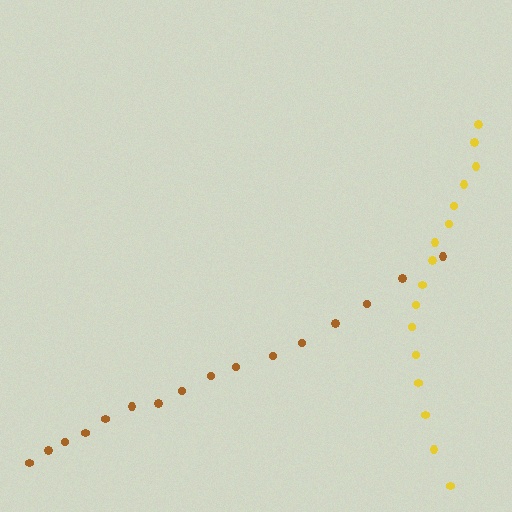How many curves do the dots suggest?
There are 2 distinct paths.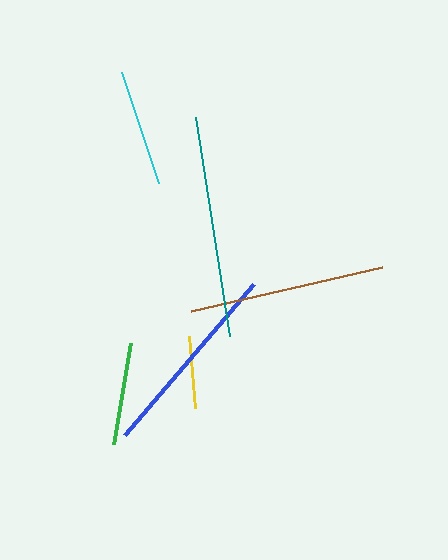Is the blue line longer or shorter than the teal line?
The teal line is longer than the blue line.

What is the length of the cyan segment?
The cyan segment is approximately 117 pixels long.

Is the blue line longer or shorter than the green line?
The blue line is longer than the green line.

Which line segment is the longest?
The teal line is the longest at approximately 222 pixels.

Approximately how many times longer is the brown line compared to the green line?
The brown line is approximately 1.9 times the length of the green line.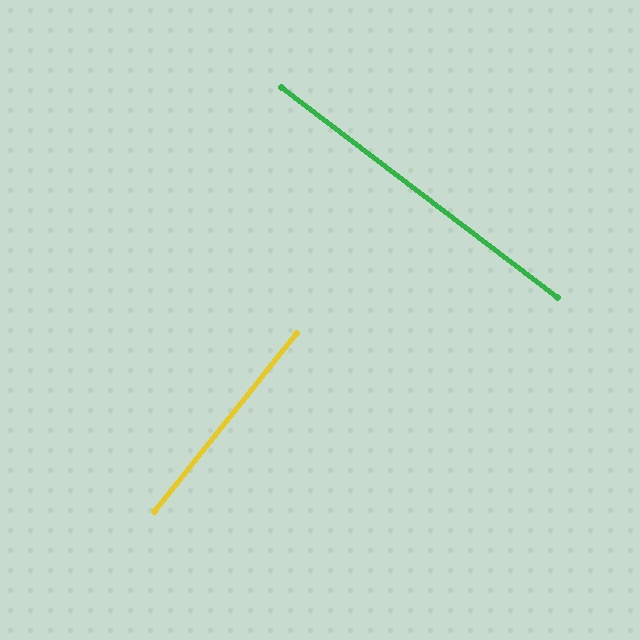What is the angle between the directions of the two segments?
Approximately 89 degrees.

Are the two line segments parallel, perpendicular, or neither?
Perpendicular — they meet at approximately 89°.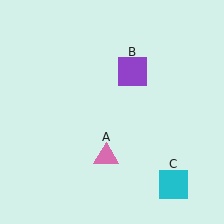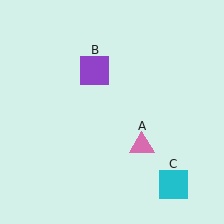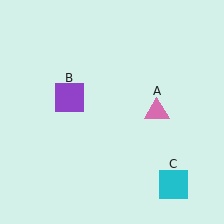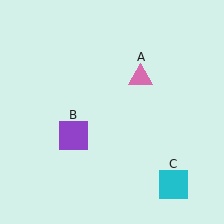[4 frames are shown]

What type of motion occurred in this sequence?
The pink triangle (object A), purple square (object B) rotated counterclockwise around the center of the scene.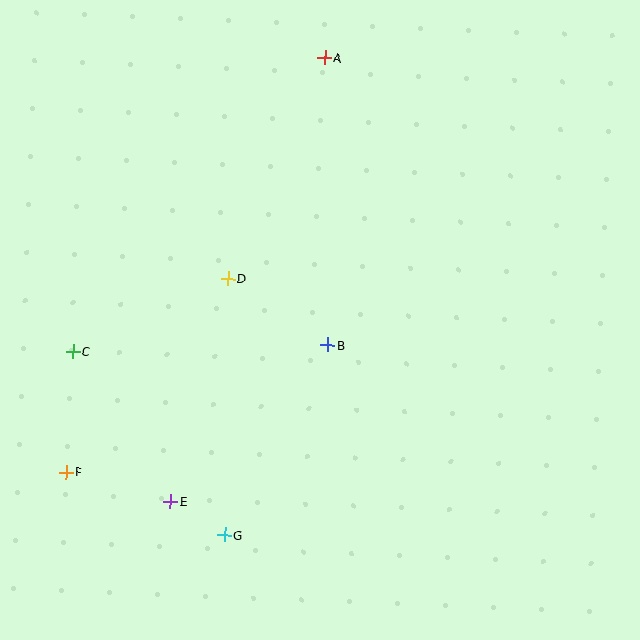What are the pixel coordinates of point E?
Point E is at (170, 501).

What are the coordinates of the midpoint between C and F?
The midpoint between C and F is at (69, 412).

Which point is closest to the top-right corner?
Point A is closest to the top-right corner.